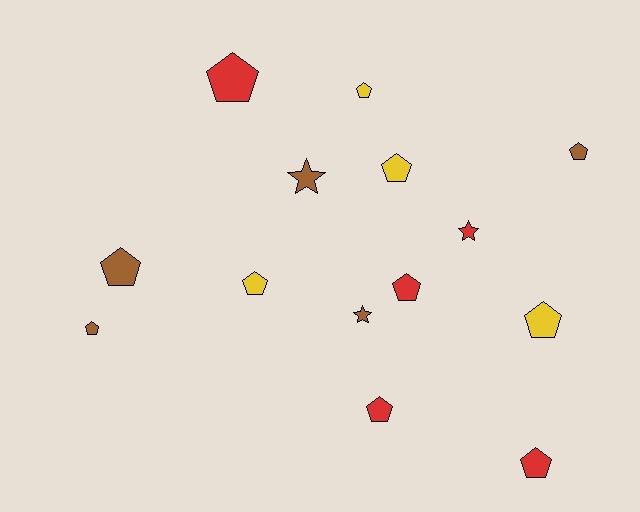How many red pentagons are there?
There are 4 red pentagons.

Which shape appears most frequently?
Pentagon, with 11 objects.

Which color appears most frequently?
Brown, with 5 objects.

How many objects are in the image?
There are 14 objects.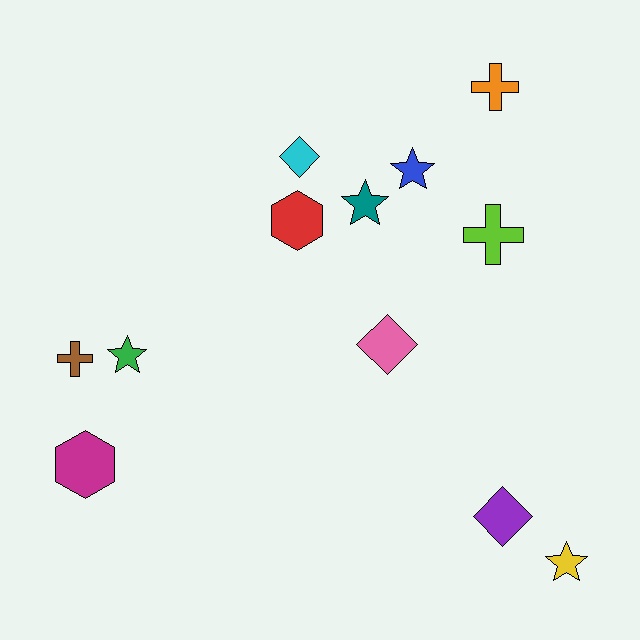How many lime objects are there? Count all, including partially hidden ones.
There is 1 lime object.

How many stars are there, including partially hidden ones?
There are 4 stars.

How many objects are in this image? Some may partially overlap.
There are 12 objects.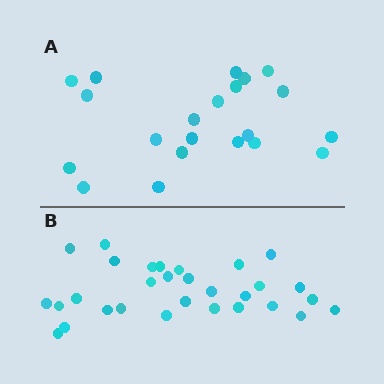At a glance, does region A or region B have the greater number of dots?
Region B (the bottom region) has more dots.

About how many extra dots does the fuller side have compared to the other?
Region B has roughly 8 or so more dots than region A.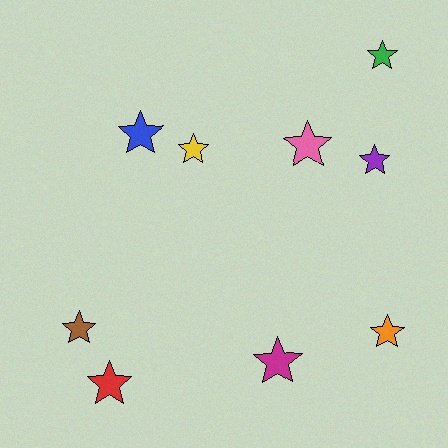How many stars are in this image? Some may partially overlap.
There are 9 stars.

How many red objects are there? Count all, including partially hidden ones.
There is 1 red object.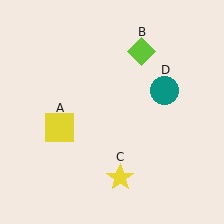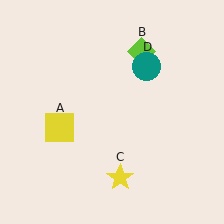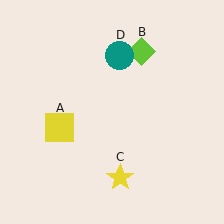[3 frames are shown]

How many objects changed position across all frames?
1 object changed position: teal circle (object D).